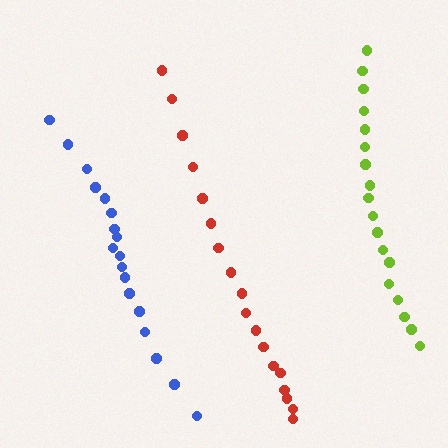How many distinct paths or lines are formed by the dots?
There are 3 distinct paths.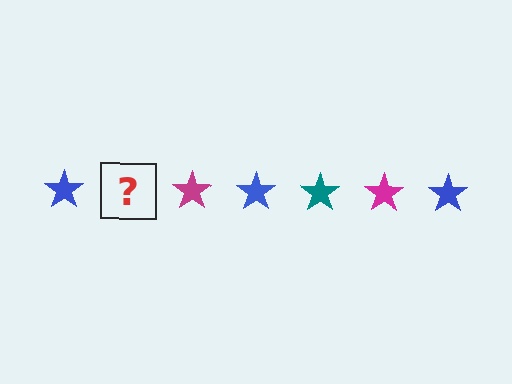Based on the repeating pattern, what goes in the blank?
The blank should be a teal star.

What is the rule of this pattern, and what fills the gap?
The rule is that the pattern cycles through blue, teal, magenta stars. The gap should be filled with a teal star.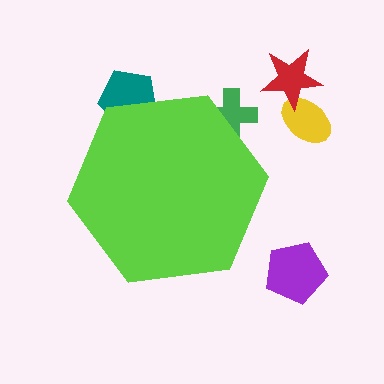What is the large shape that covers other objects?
A lime hexagon.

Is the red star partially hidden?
No, the red star is fully visible.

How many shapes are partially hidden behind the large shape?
2 shapes are partially hidden.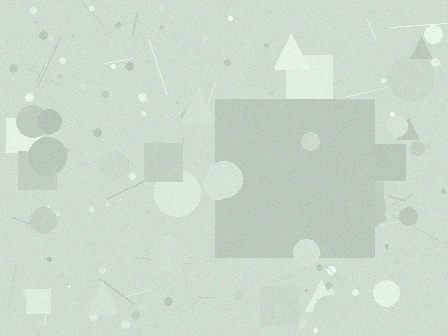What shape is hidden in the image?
A square is hidden in the image.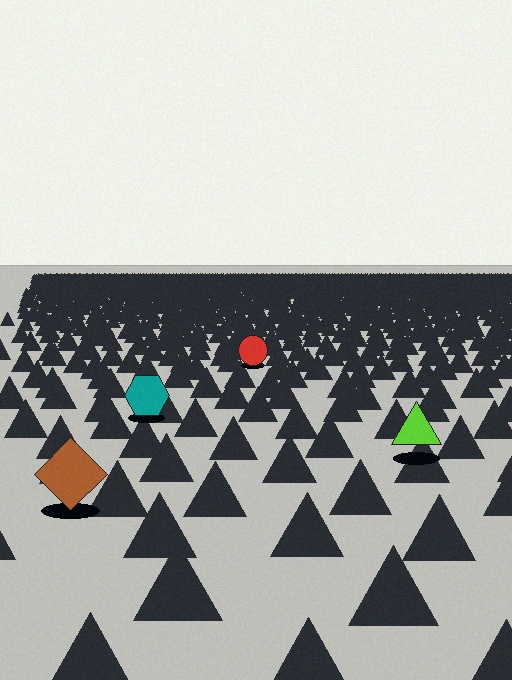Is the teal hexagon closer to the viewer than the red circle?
Yes. The teal hexagon is closer — you can tell from the texture gradient: the ground texture is coarser near it.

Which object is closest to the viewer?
The brown diamond is closest. The texture marks near it are larger and more spread out.